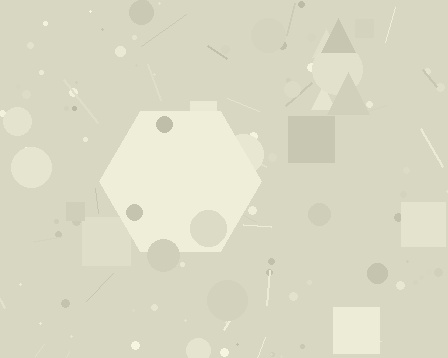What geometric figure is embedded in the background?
A hexagon is embedded in the background.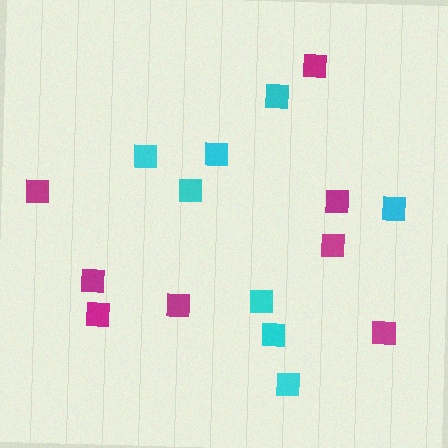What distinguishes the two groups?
There are 2 groups: one group of cyan squares (8) and one group of magenta squares (8).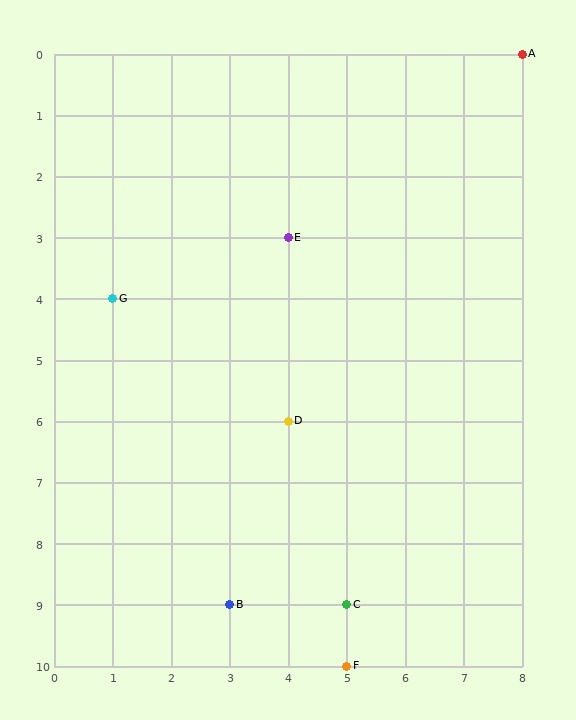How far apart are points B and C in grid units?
Points B and C are 2 columns apart.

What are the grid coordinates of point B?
Point B is at grid coordinates (3, 9).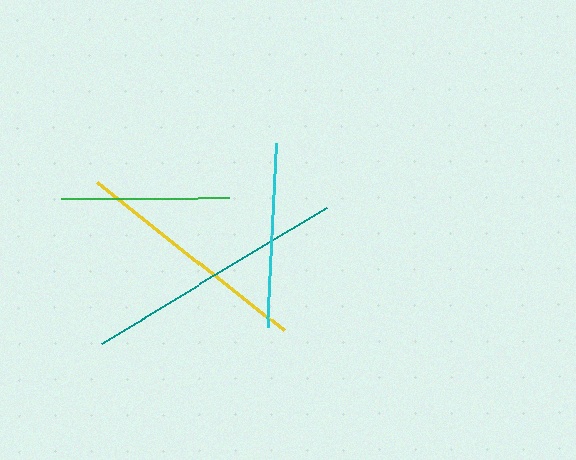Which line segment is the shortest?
The green line is the shortest at approximately 168 pixels.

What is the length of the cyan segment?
The cyan segment is approximately 184 pixels long.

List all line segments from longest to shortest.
From longest to shortest: teal, yellow, cyan, green.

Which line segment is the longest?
The teal line is the longest at approximately 263 pixels.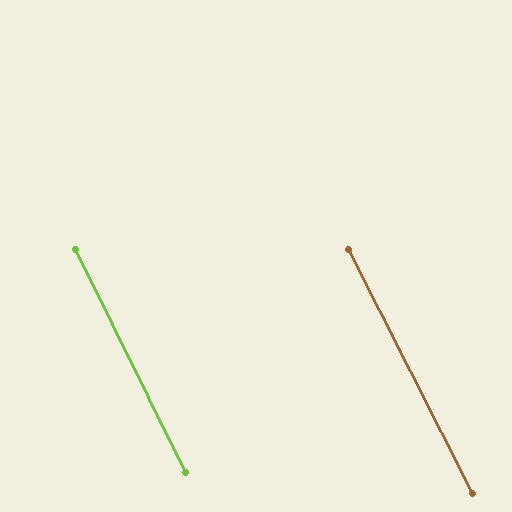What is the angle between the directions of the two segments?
Approximately 1 degree.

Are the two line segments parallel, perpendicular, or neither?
Parallel — their directions differ by only 0.9°.